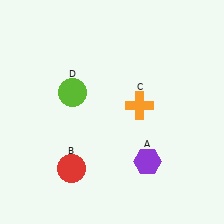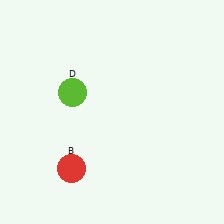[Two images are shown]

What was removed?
The orange cross (C), the purple hexagon (A) were removed in Image 2.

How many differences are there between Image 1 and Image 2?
There are 2 differences between the two images.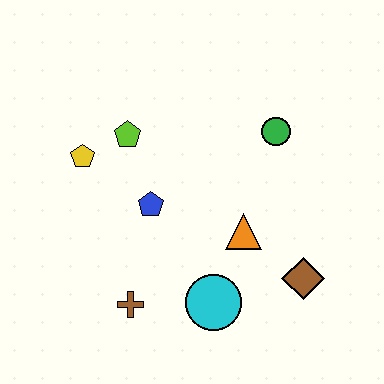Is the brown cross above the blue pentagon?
No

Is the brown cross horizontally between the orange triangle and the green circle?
No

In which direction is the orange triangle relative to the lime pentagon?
The orange triangle is to the right of the lime pentagon.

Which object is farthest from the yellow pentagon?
The brown diamond is farthest from the yellow pentagon.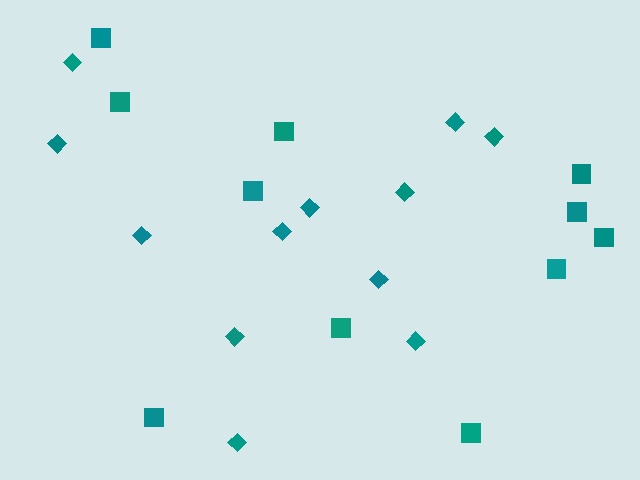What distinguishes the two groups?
There are 2 groups: one group of squares (11) and one group of diamonds (12).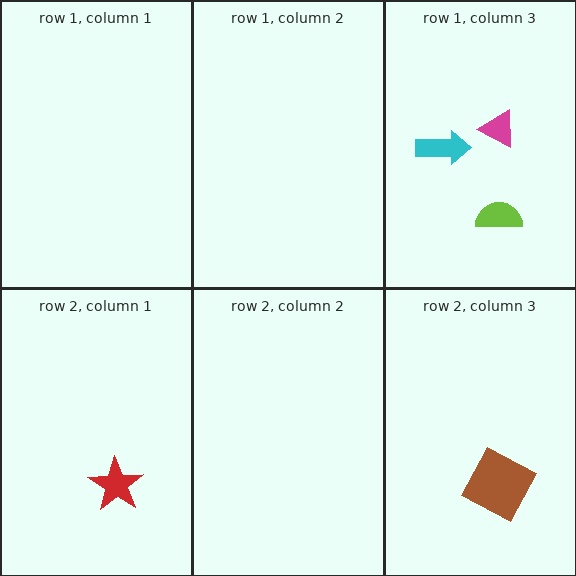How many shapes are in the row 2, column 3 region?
1.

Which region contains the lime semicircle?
The row 1, column 3 region.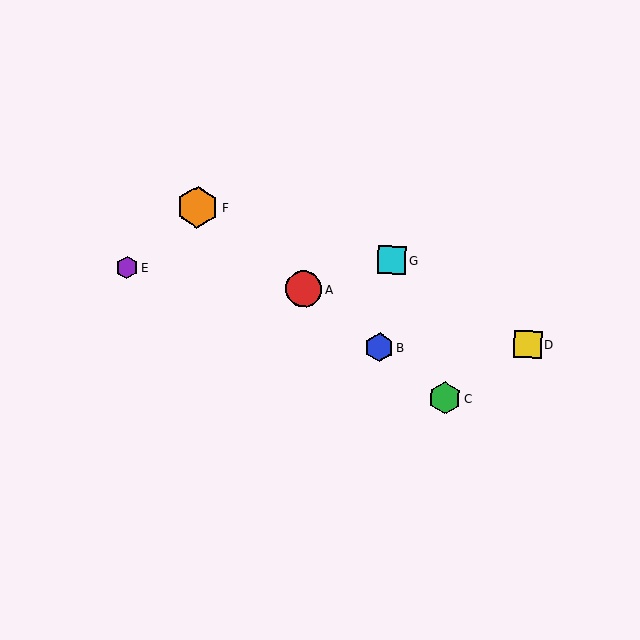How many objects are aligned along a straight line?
4 objects (A, B, C, F) are aligned along a straight line.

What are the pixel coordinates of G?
Object G is at (392, 260).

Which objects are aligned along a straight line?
Objects A, B, C, F are aligned along a straight line.